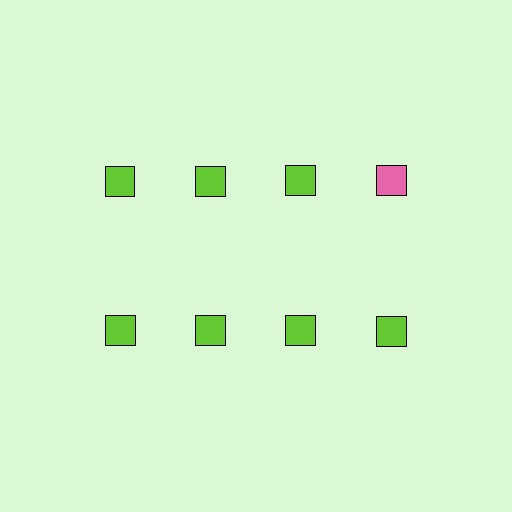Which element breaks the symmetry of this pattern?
The pink square in the top row, second from right column breaks the symmetry. All other shapes are lime squares.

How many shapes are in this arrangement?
There are 8 shapes arranged in a grid pattern.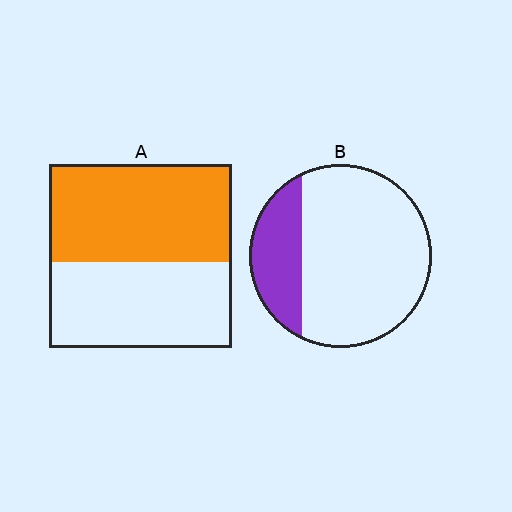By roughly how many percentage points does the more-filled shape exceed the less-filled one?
By roughly 30 percentage points (A over B).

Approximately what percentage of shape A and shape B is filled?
A is approximately 55% and B is approximately 25%.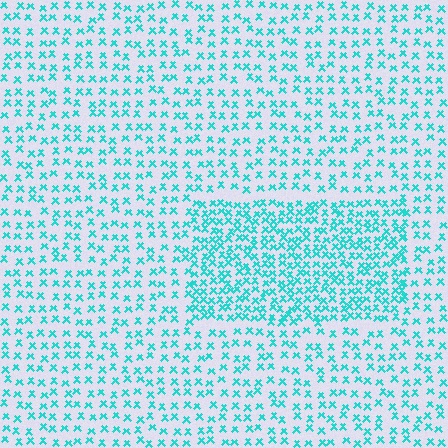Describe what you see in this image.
The image contains small cyan elements arranged at two different densities. A rectangle-shaped region is visible where the elements are more densely packed than the surrounding area.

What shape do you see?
I see a rectangle.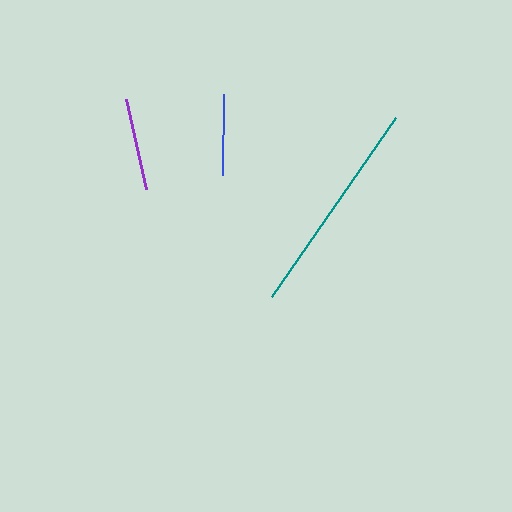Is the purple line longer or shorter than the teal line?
The teal line is longer than the purple line.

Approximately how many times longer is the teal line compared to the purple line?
The teal line is approximately 2.4 times the length of the purple line.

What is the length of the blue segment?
The blue segment is approximately 81 pixels long.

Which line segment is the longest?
The teal line is the longest at approximately 218 pixels.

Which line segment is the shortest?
The blue line is the shortest at approximately 81 pixels.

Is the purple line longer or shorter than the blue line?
The purple line is longer than the blue line.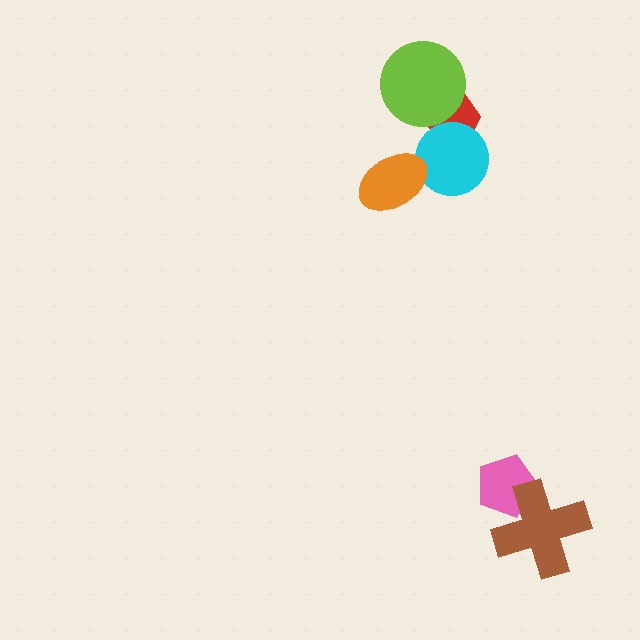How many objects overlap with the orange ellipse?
1 object overlaps with the orange ellipse.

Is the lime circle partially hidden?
No, no other shape covers it.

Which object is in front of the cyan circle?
The orange ellipse is in front of the cyan circle.